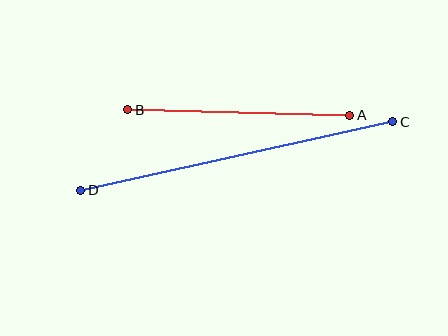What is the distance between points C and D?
The distance is approximately 319 pixels.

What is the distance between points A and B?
The distance is approximately 222 pixels.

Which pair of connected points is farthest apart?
Points C and D are farthest apart.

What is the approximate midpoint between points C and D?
The midpoint is at approximately (237, 156) pixels.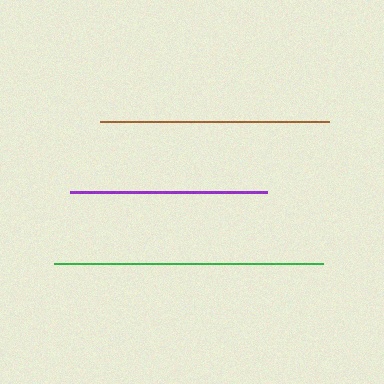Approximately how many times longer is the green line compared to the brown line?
The green line is approximately 1.2 times the length of the brown line.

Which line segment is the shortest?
The purple line is the shortest at approximately 198 pixels.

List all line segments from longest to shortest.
From longest to shortest: green, brown, purple.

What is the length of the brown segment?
The brown segment is approximately 229 pixels long.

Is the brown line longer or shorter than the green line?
The green line is longer than the brown line.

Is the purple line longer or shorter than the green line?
The green line is longer than the purple line.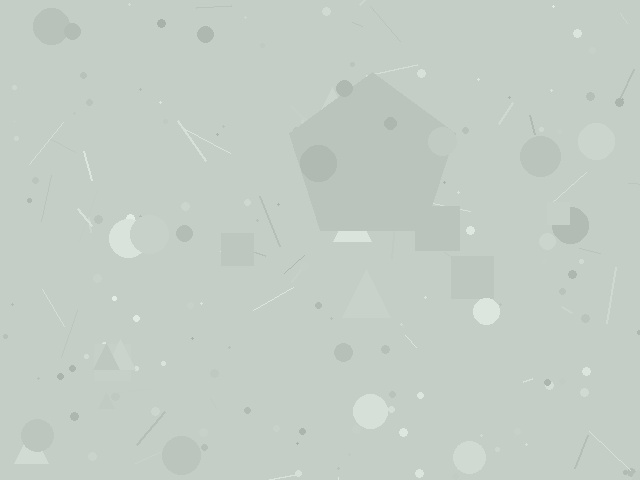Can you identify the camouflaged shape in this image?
The camouflaged shape is a pentagon.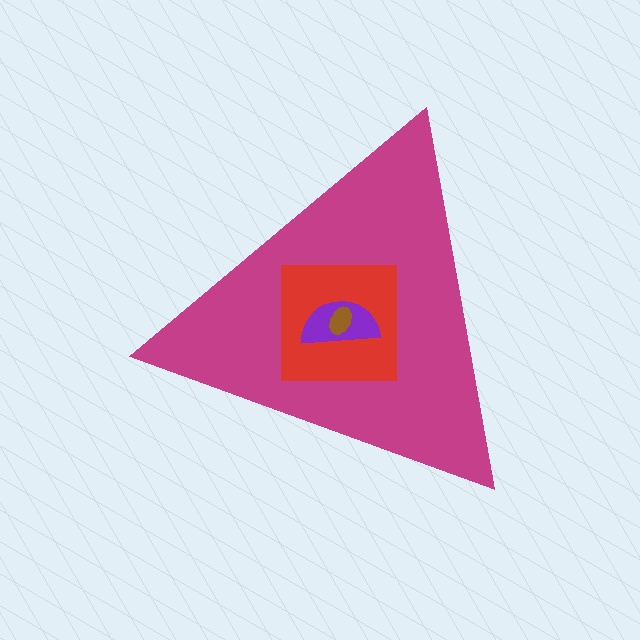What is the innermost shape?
The brown ellipse.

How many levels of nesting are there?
4.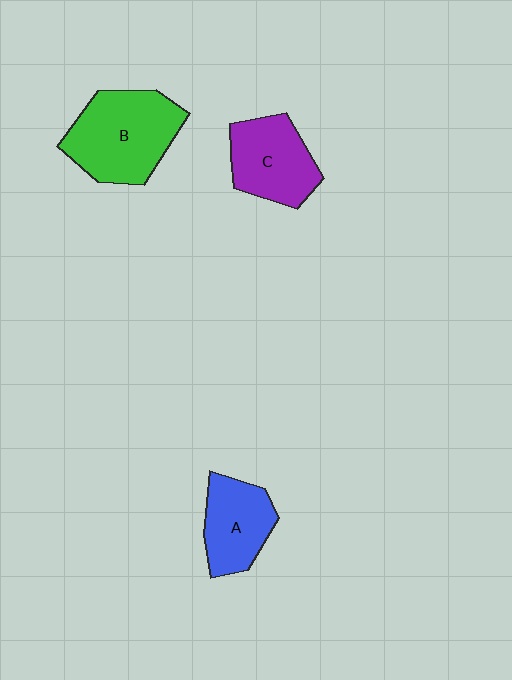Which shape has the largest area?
Shape B (green).